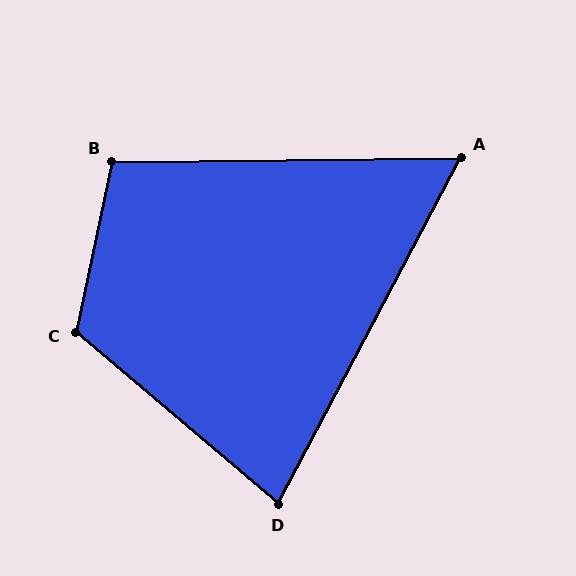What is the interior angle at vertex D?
Approximately 77 degrees (acute).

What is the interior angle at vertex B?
Approximately 103 degrees (obtuse).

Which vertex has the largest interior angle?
C, at approximately 119 degrees.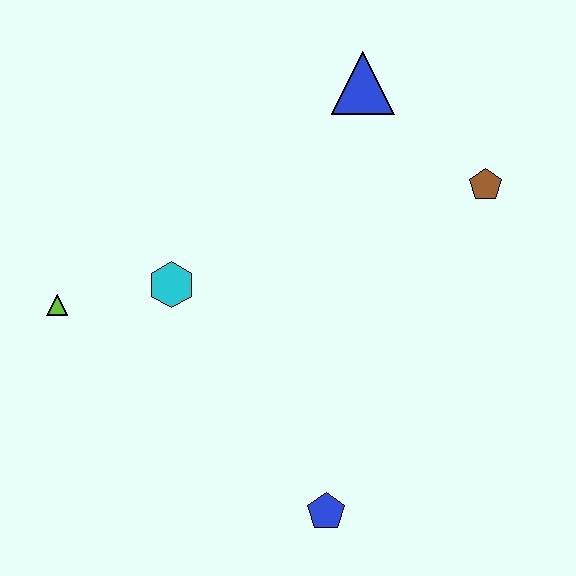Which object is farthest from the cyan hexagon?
The brown pentagon is farthest from the cyan hexagon.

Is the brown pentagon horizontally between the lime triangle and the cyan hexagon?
No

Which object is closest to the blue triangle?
The brown pentagon is closest to the blue triangle.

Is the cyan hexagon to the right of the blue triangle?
No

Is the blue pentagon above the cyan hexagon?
No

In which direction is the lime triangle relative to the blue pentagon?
The lime triangle is to the left of the blue pentagon.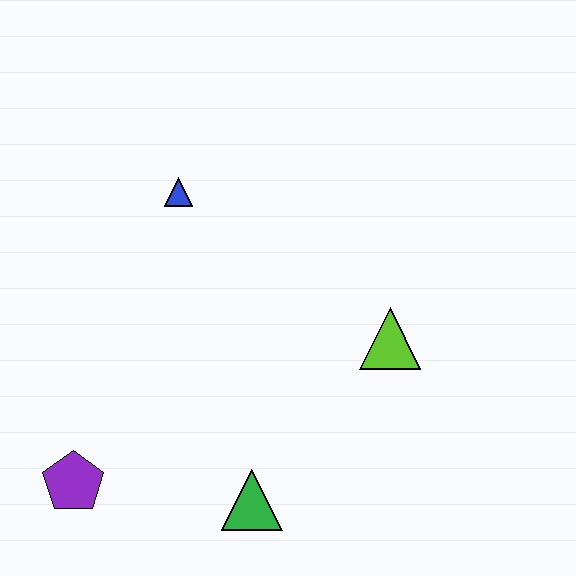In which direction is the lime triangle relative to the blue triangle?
The lime triangle is to the right of the blue triangle.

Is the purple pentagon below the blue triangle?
Yes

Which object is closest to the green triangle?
The purple pentagon is closest to the green triangle.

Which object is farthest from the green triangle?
The blue triangle is farthest from the green triangle.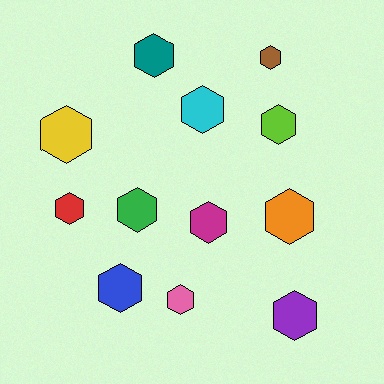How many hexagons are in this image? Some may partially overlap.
There are 12 hexagons.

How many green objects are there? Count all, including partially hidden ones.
There is 1 green object.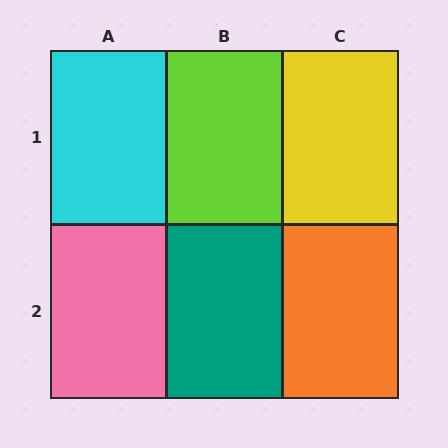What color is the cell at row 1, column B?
Lime.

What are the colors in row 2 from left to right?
Pink, teal, orange.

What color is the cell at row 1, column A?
Cyan.